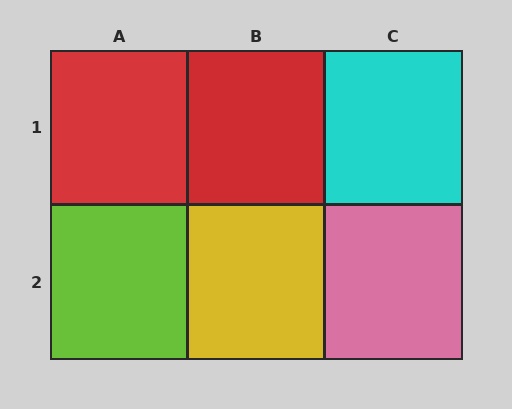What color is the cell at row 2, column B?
Yellow.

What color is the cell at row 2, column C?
Pink.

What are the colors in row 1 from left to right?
Red, red, cyan.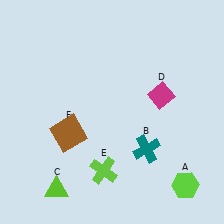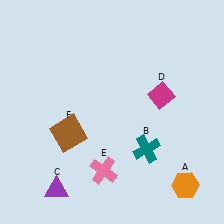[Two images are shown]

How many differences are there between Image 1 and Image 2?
There are 3 differences between the two images.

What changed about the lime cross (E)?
In Image 1, E is lime. In Image 2, it changed to pink.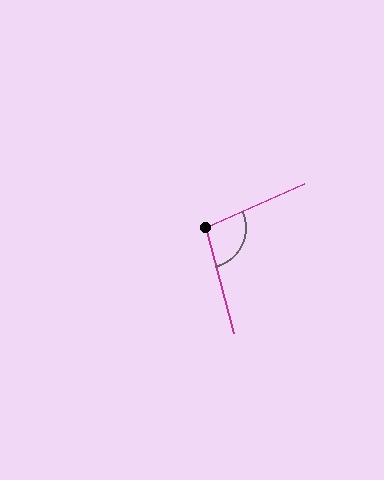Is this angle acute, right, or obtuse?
It is obtuse.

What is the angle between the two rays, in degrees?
Approximately 100 degrees.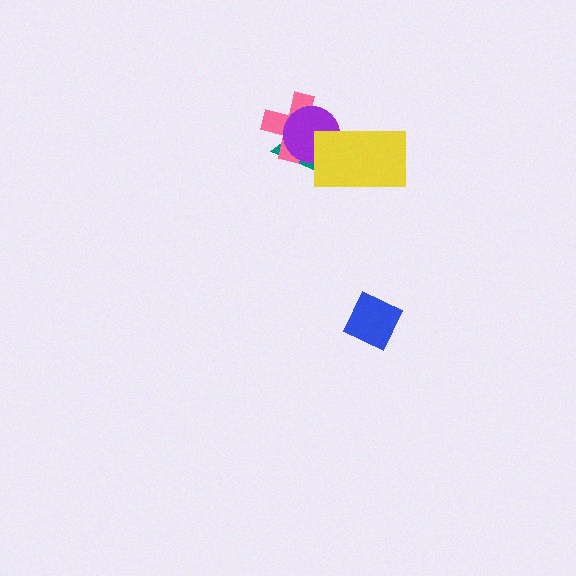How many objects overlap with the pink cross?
3 objects overlap with the pink cross.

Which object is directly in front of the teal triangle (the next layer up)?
The pink cross is directly in front of the teal triangle.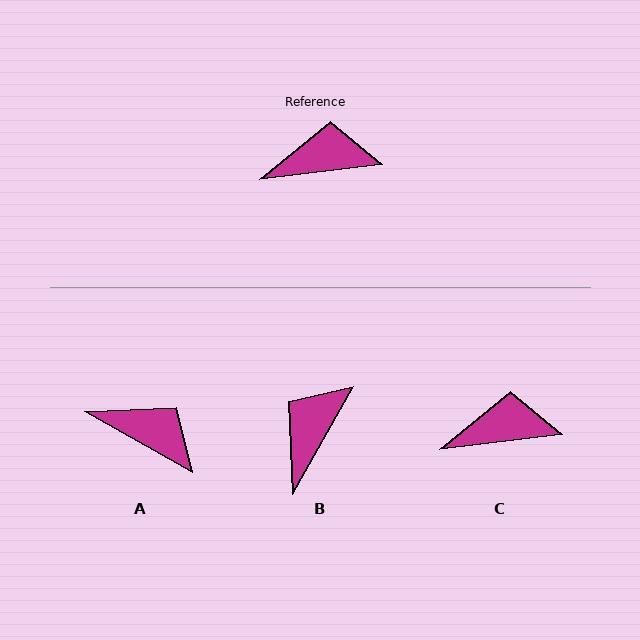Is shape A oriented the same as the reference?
No, it is off by about 37 degrees.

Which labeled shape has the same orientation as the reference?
C.